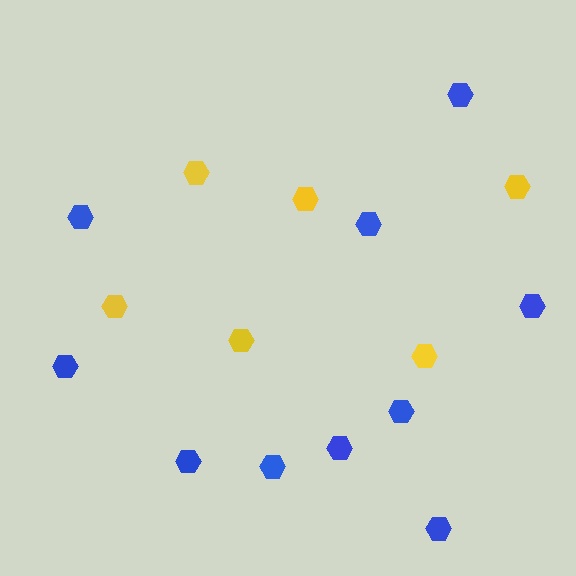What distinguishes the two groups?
There are 2 groups: one group of yellow hexagons (6) and one group of blue hexagons (10).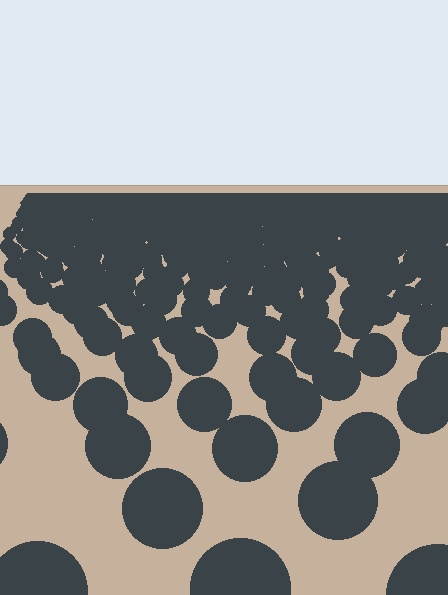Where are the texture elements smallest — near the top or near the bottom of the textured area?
Near the top.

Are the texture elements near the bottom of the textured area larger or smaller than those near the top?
Larger. Near the bottom, elements are closer to the viewer and appear at a bigger on-screen size.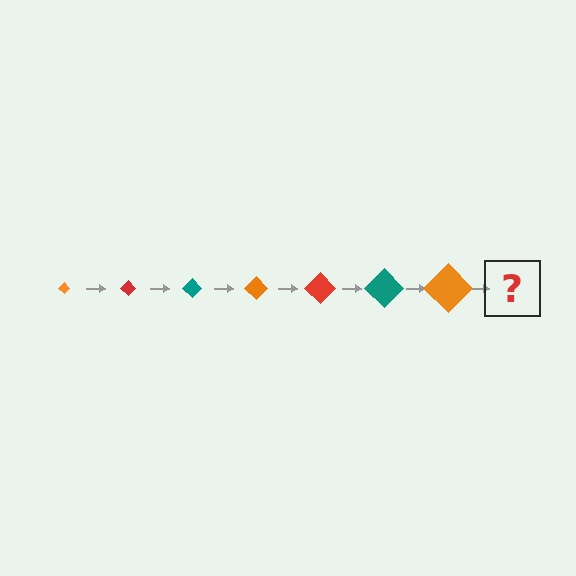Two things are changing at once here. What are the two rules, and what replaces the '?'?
The two rules are that the diamond grows larger each step and the color cycles through orange, red, and teal. The '?' should be a red diamond, larger than the previous one.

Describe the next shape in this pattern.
It should be a red diamond, larger than the previous one.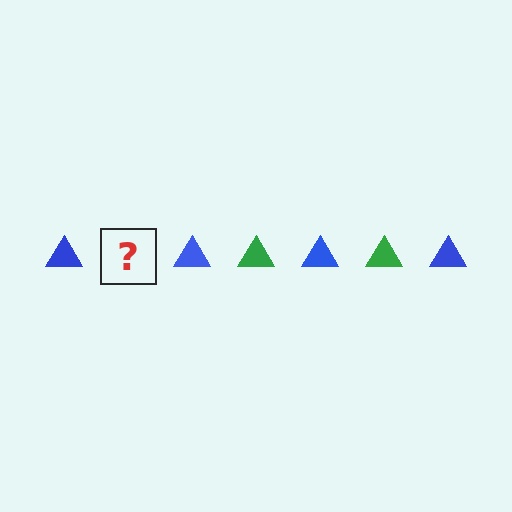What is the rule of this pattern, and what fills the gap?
The rule is that the pattern cycles through blue, green triangles. The gap should be filled with a green triangle.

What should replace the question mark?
The question mark should be replaced with a green triangle.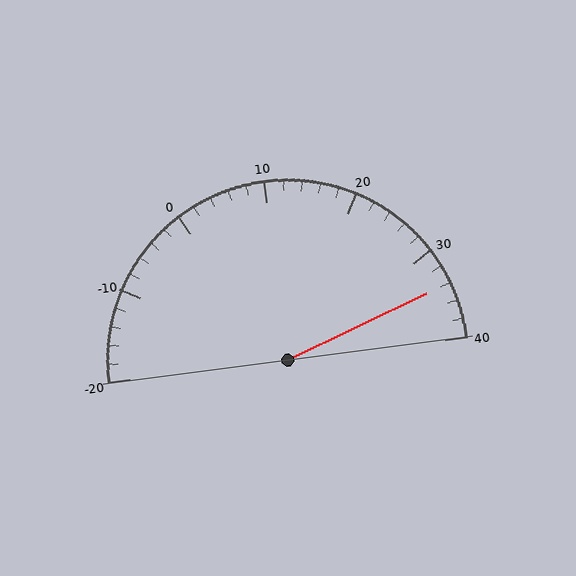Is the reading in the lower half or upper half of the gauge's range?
The reading is in the upper half of the range (-20 to 40).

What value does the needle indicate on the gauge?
The needle indicates approximately 34.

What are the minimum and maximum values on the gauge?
The gauge ranges from -20 to 40.